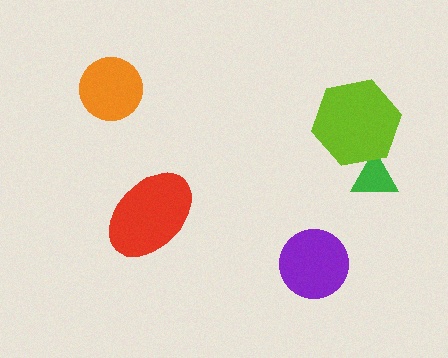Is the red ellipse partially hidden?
No, no other shape covers it.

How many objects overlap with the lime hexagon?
1 object overlaps with the lime hexagon.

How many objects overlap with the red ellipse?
0 objects overlap with the red ellipse.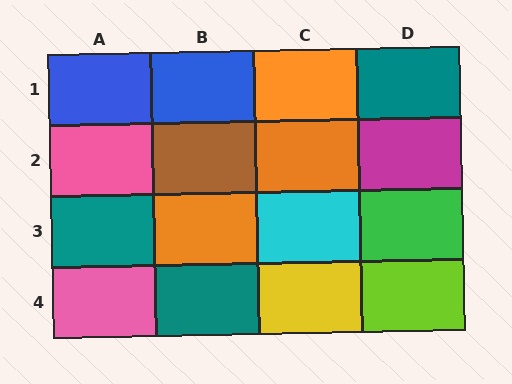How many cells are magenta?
1 cell is magenta.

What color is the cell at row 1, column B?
Blue.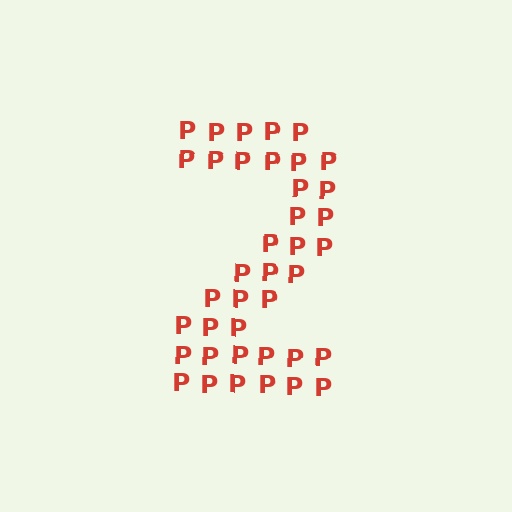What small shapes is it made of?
It is made of small letter P's.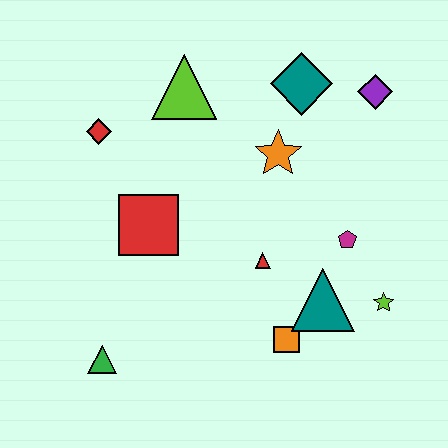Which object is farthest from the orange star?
The green triangle is farthest from the orange star.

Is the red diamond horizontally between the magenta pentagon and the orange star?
No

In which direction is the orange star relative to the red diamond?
The orange star is to the right of the red diamond.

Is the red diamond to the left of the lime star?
Yes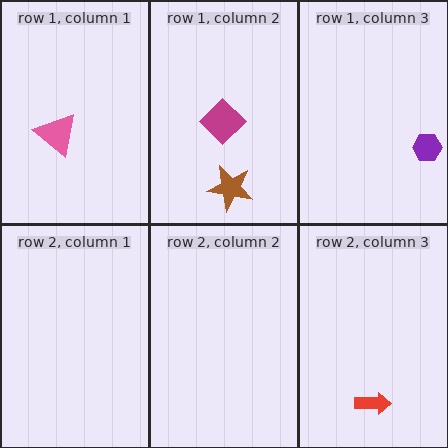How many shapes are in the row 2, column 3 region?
1.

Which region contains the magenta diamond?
The row 1, column 2 region.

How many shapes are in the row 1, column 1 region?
1.